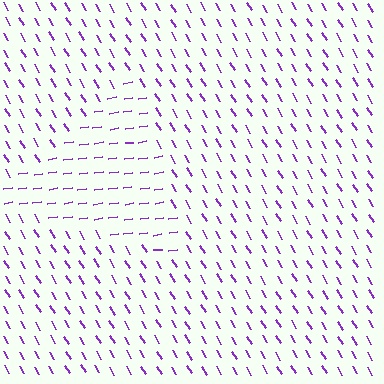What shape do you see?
I see a triangle.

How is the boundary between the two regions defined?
The boundary is defined purely by a change in line orientation (approximately 67 degrees difference). All lines are the same color and thickness.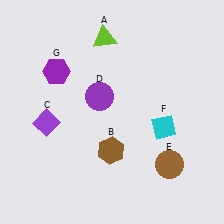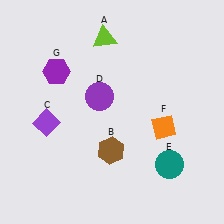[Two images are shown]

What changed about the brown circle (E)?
In Image 1, E is brown. In Image 2, it changed to teal.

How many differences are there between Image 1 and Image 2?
There are 2 differences between the two images.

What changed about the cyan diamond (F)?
In Image 1, F is cyan. In Image 2, it changed to orange.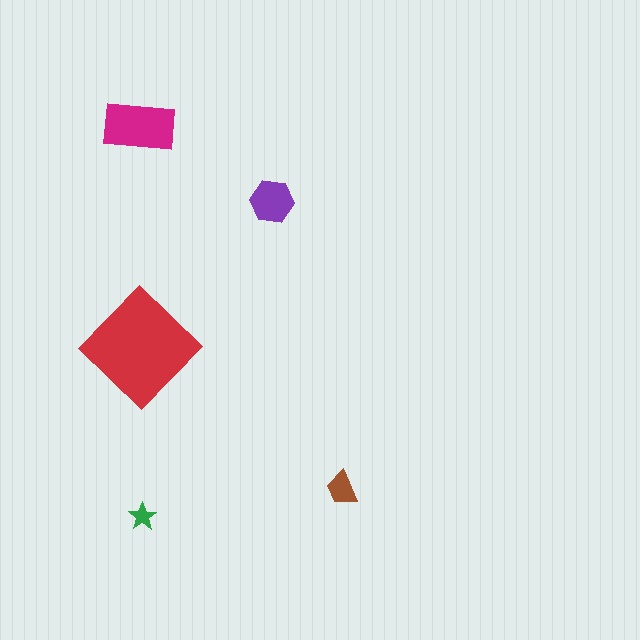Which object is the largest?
The red diamond.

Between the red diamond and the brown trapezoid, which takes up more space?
The red diamond.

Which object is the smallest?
The green star.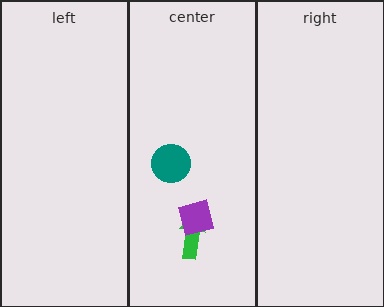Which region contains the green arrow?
The center region.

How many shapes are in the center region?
3.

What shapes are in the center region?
The green arrow, the teal circle, the purple square.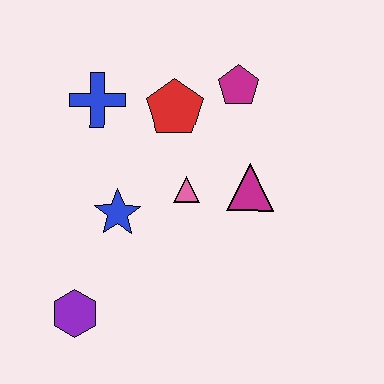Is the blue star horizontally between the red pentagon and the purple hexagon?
Yes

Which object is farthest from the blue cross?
The purple hexagon is farthest from the blue cross.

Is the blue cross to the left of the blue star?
Yes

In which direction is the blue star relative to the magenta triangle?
The blue star is to the left of the magenta triangle.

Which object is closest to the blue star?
The pink triangle is closest to the blue star.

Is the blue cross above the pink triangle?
Yes